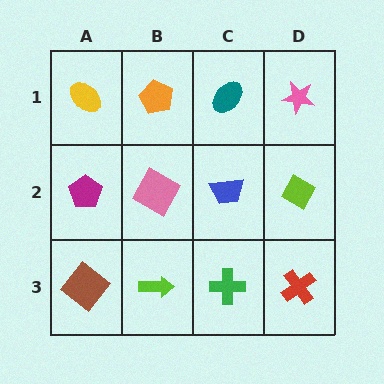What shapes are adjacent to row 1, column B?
A pink square (row 2, column B), a yellow ellipse (row 1, column A), a teal ellipse (row 1, column C).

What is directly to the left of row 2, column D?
A blue trapezoid.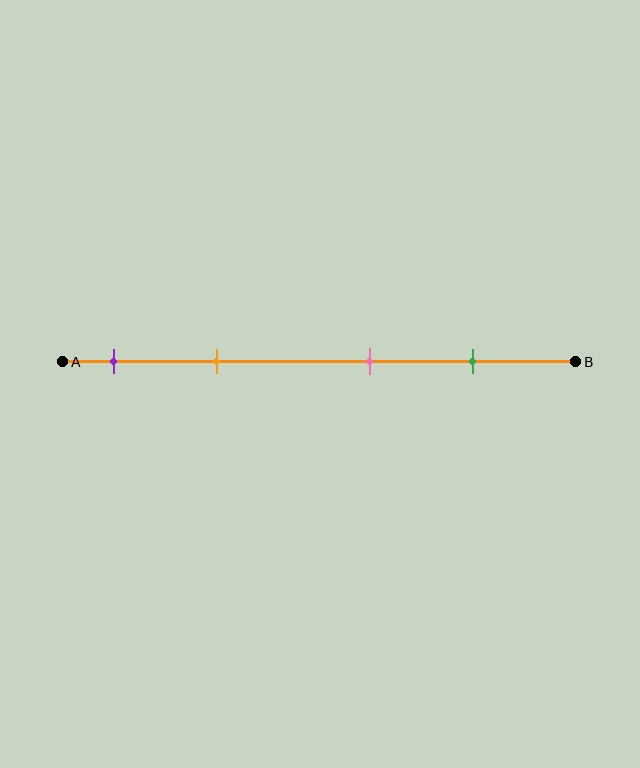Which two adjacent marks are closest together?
The purple and orange marks are the closest adjacent pair.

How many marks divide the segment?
There are 4 marks dividing the segment.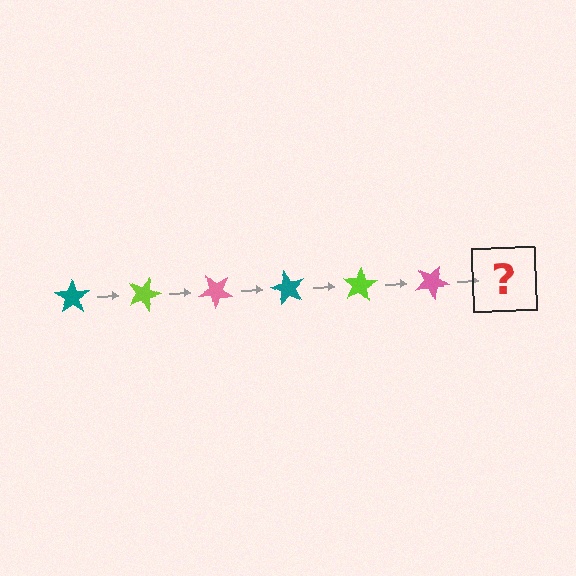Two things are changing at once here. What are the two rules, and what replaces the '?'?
The two rules are that it rotates 20 degrees each step and the color cycles through teal, lime, and pink. The '?' should be a teal star, rotated 120 degrees from the start.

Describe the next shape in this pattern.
It should be a teal star, rotated 120 degrees from the start.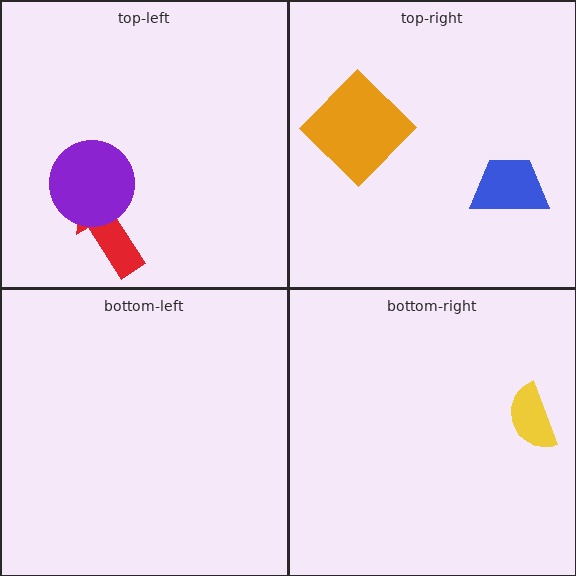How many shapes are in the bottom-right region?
1.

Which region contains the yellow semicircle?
The bottom-right region.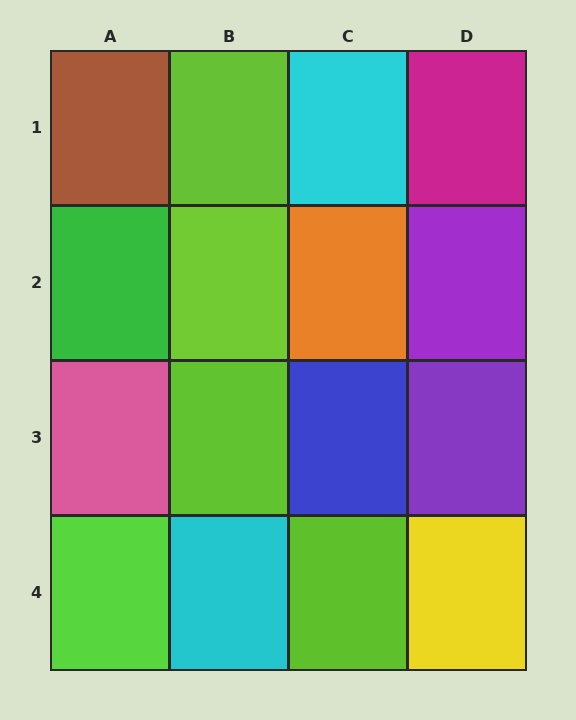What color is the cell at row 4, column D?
Yellow.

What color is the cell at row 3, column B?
Lime.